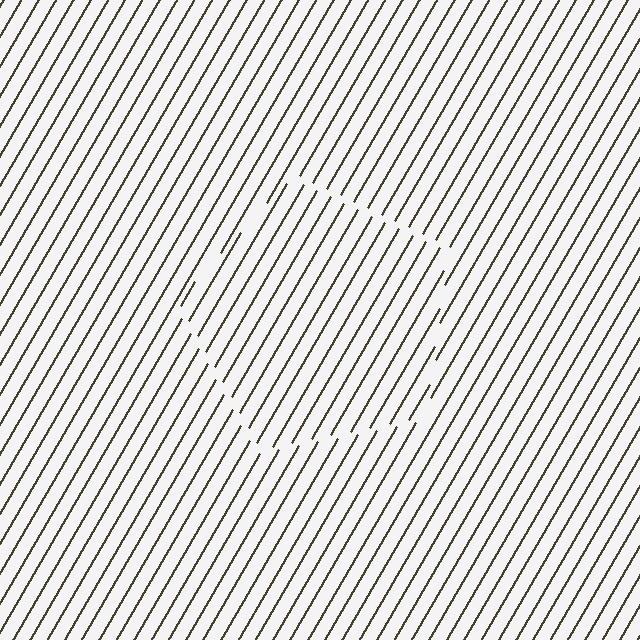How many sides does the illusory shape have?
5 sides — the line-ends trace a pentagon.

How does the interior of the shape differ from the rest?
The interior of the shape contains the same grating, shifted by half a period — the contour is defined by the phase discontinuity where line-ends from the inner and outer gratings abut.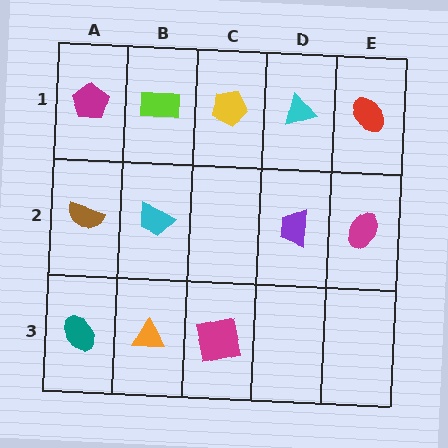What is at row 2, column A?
A brown semicircle.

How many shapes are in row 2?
4 shapes.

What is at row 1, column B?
A lime rectangle.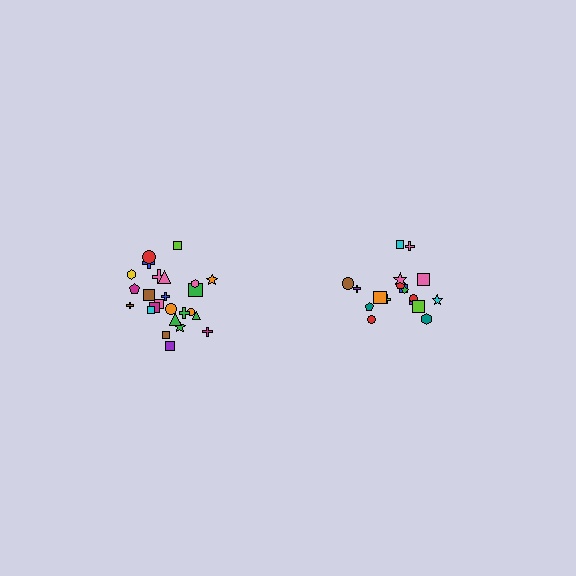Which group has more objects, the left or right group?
The left group.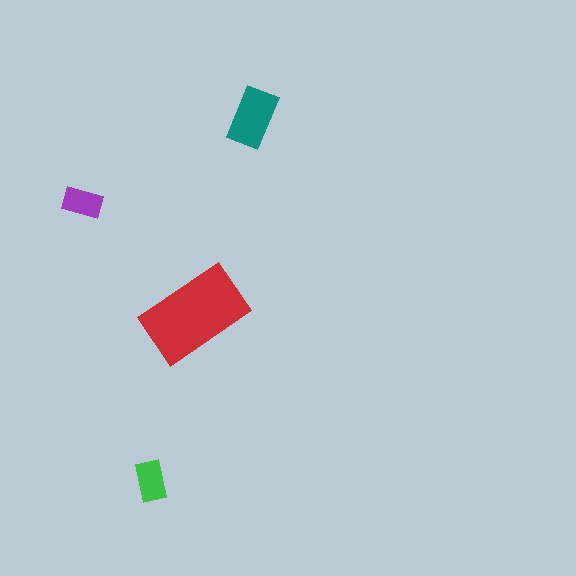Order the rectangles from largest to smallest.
the red one, the teal one, the green one, the purple one.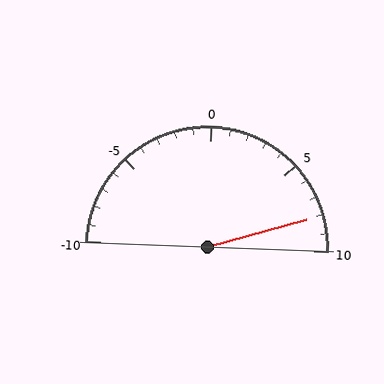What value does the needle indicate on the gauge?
The needle indicates approximately 8.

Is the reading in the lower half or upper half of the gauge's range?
The reading is in the upper half of the range (-10 to 10).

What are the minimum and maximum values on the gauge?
The gauge ranges from -10 to 10.